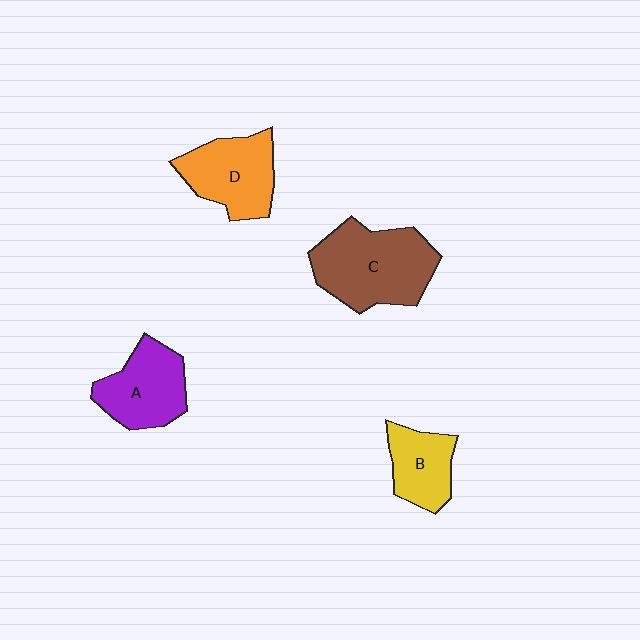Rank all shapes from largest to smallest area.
From largest to smallest: C (brown), D (orange), A (purple), B (yellow).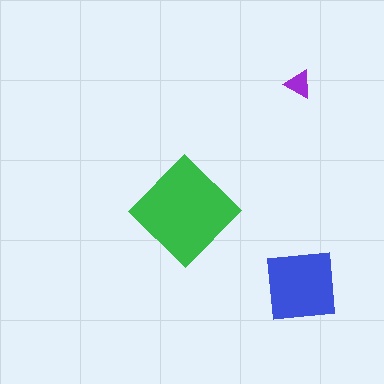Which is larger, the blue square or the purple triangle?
The blue square.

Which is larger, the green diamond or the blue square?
The green diamond.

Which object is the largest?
The green diamond.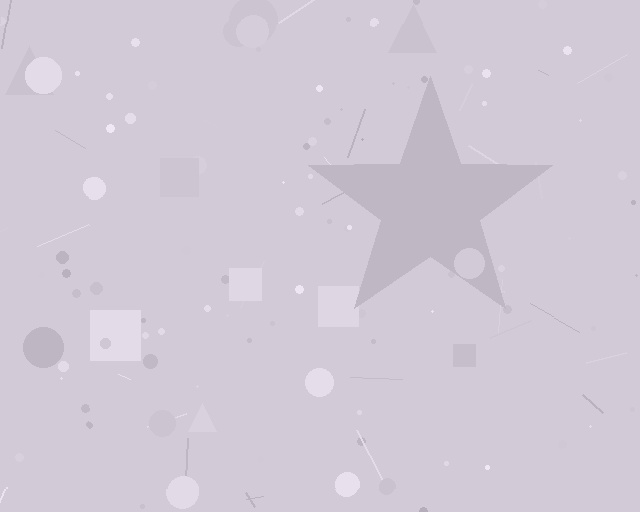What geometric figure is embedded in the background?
A star is embedded in the background.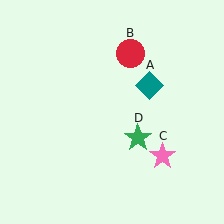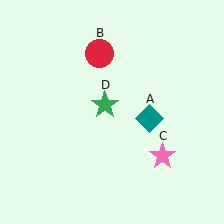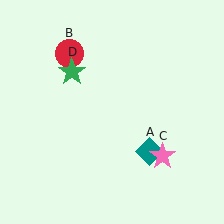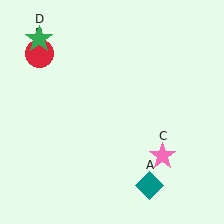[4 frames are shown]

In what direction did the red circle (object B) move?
The red circle (object B) moved left.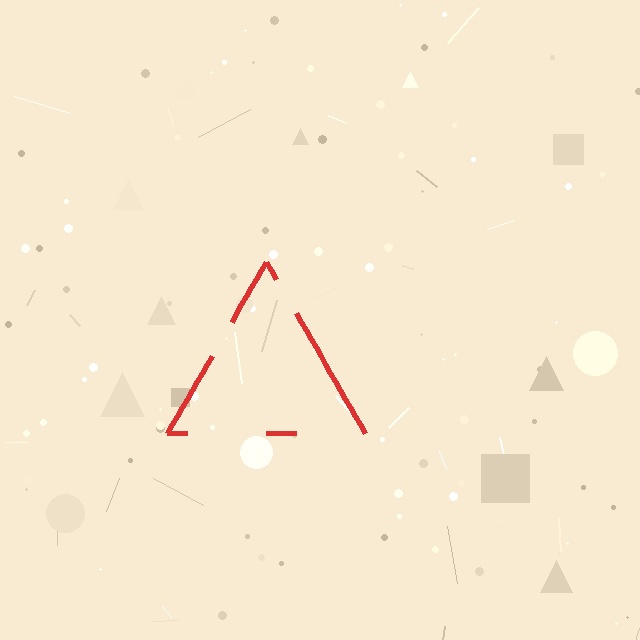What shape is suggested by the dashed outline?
The dashed outline suggests a triangle.